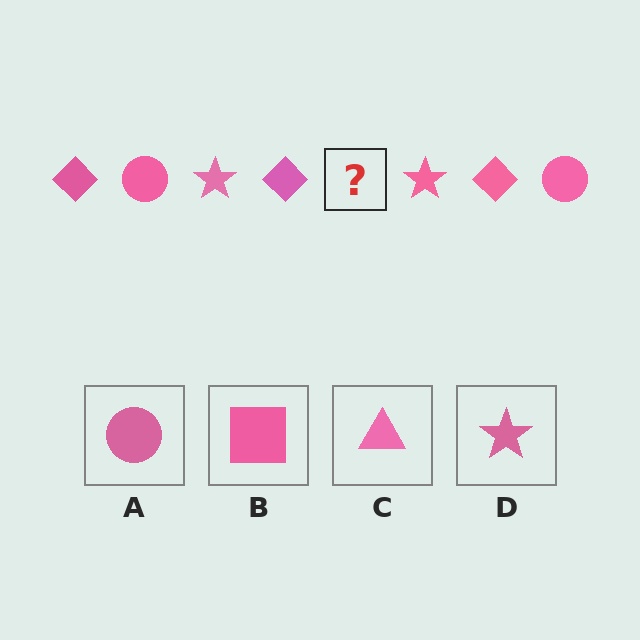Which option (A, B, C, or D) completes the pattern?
A.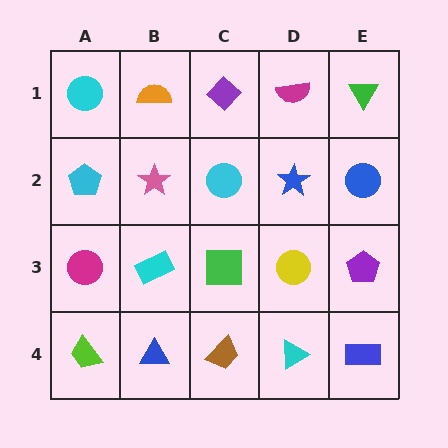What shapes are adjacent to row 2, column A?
A cyan circle (row 1, column A), a magenta circle (row 3, column A), a pink star (row 2, column B).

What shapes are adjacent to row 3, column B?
A pink star (row 2, column B), a blue triangle (row 4, column B), a magenta circle (row 3, column A), a green square (row 3, column C).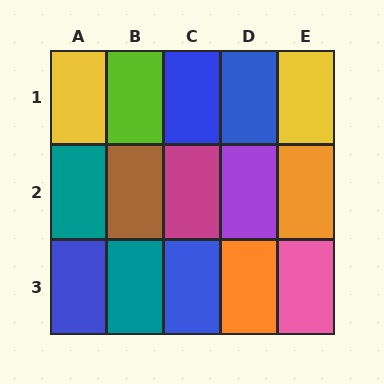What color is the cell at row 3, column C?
Blue.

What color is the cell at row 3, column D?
Orange.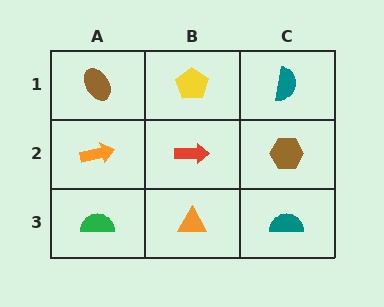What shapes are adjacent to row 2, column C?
A teal semicircle (row 1, column C), a teal semicircle (row 3, column C), a red arrow (row 2, column B).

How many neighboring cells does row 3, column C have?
2.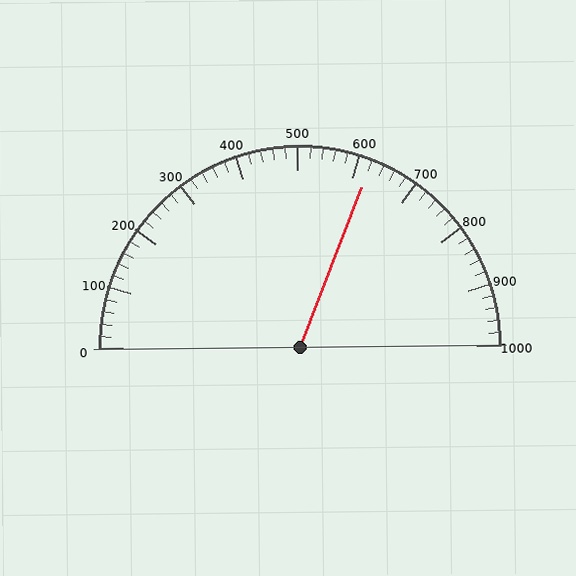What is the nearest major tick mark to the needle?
The nearest major tick mark is 600.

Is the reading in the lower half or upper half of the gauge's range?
The reading is in the upper half of the range (0 to 1000).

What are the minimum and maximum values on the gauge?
The gauge ranges from 0 to 1000.